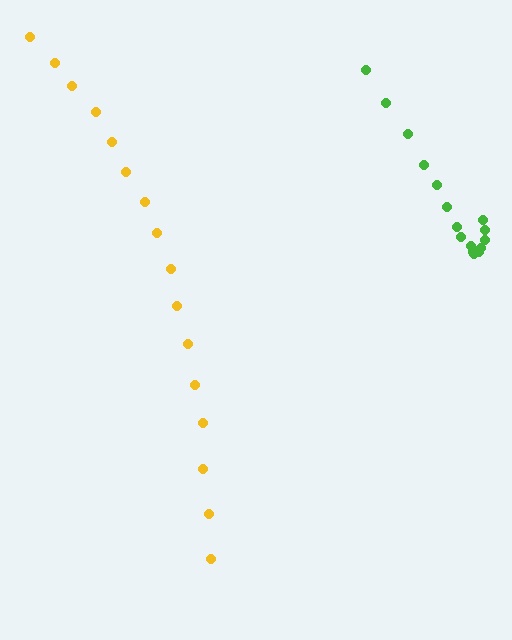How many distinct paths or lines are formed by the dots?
There are 2 distinct paths.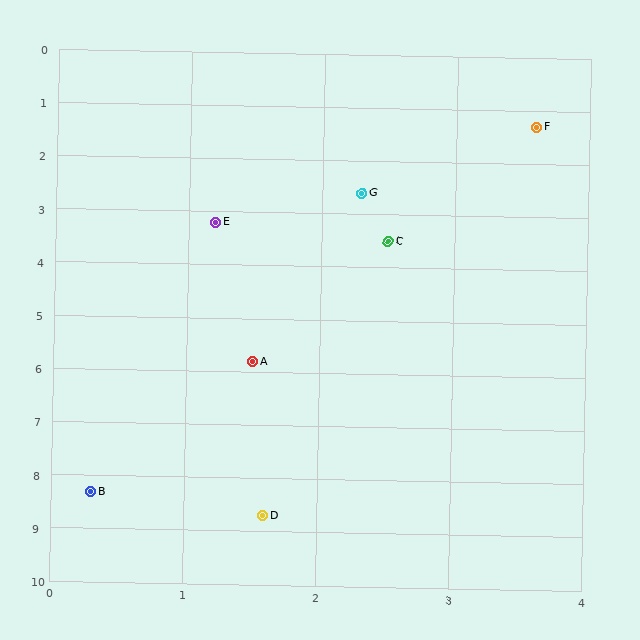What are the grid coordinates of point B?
Point B is at approximately (0.3, 8.3).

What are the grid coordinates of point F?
Point F is at approximately (3.6, 1.3).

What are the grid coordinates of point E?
Point E is at approximately (1.2, 3.2).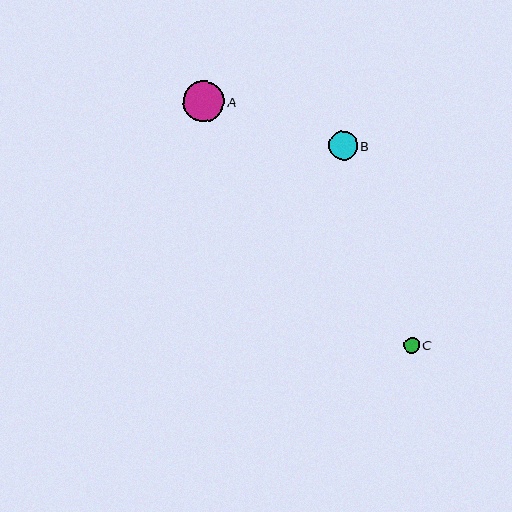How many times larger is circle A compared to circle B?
Circle A is approximately 1.4 times the size of circle B.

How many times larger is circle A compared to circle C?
Circle A is approximately 2.5 times the size of circle C.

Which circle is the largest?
Circle A is the largest with a size of approximately 41 pixels.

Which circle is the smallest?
Circle C is the smallest with a size of approximately 16 pixels.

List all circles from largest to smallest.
From largest to smallest: A, B, C.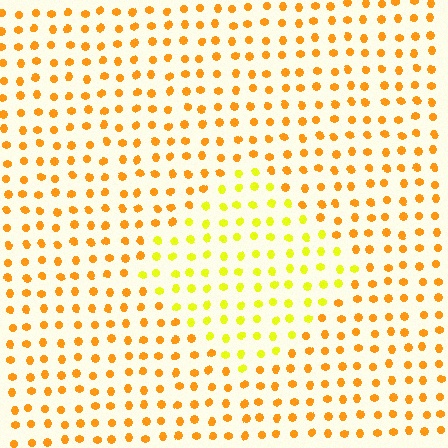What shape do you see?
I see a diamond.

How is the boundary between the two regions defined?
The boundary is defined purely by a slight shift in hue (about 32 degrees). Spacing, size, and orientation are identical on both sides.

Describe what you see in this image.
The image is filled with small orange elements in a uniform arrangement. A diamond-shaped region is visible where the elements are tinted to a slightly different hue, forming a subtle color boundary.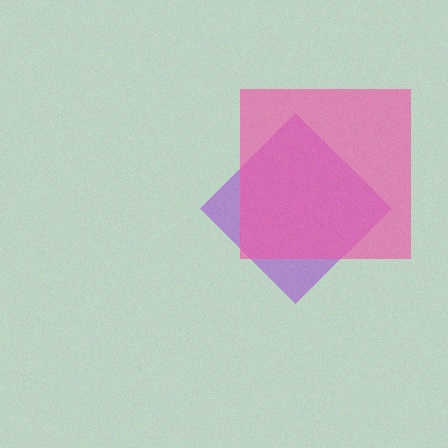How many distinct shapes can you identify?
There are 2 distinct shapes: a purple diamond, a pink square.